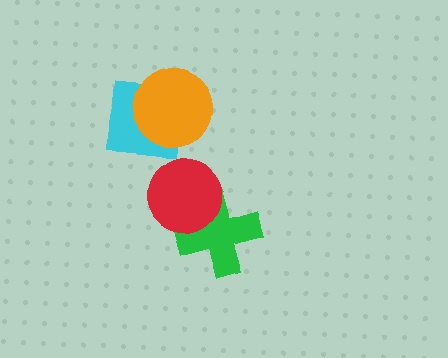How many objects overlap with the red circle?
1 object overlaps with the red circle.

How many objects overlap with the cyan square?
1 object overlaps with the cyan square.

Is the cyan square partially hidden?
Yes, it is partially covered by another shape.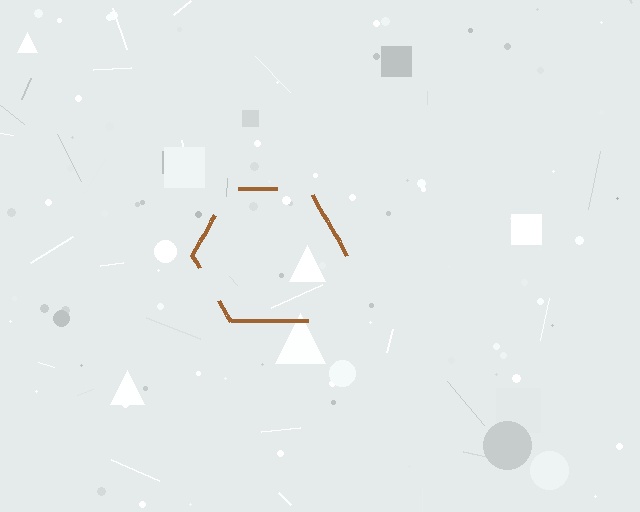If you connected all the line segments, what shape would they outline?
They would outline a hexagon.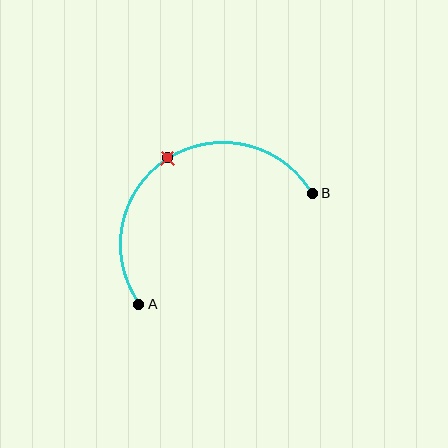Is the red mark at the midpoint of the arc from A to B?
Yes. The red mark lies on the arc at equal arc-length from both A and B — it is the arc midpoint.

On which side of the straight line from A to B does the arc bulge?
The arc bulges above the straight line connecting A and B.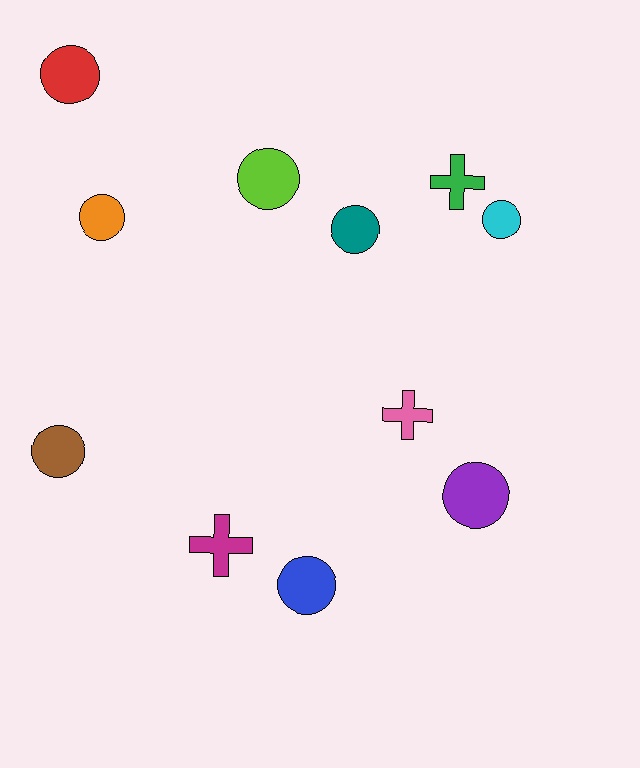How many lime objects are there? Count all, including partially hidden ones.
There is 1 lime object.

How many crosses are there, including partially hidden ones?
There are 3 crosses.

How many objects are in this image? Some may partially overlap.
There are 11 objects.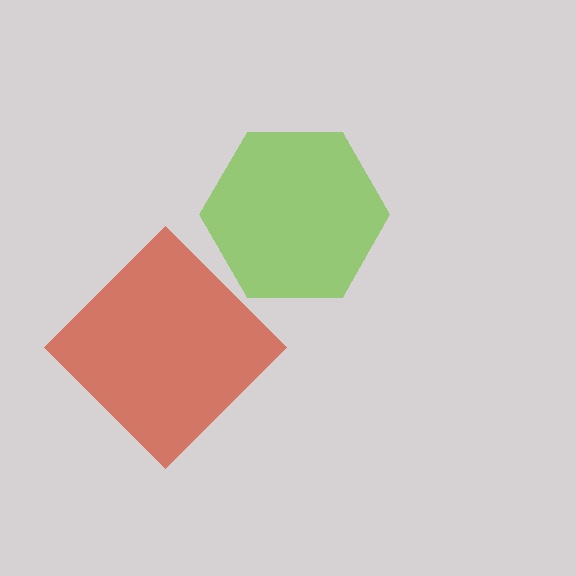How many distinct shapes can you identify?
There are 2 distinct shapes: a lime hexagon, a red diamond.